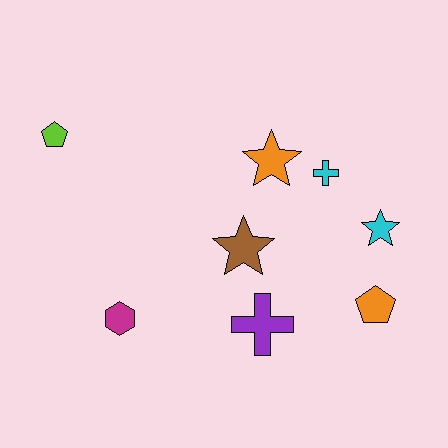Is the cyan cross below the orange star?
Yes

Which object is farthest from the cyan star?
The lime pentagon is farthest from the cyan star.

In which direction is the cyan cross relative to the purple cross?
The cyan cross is above the purple cross.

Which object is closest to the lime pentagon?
The magenta hexagon is closest to the lime pentagon.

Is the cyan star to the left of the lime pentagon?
No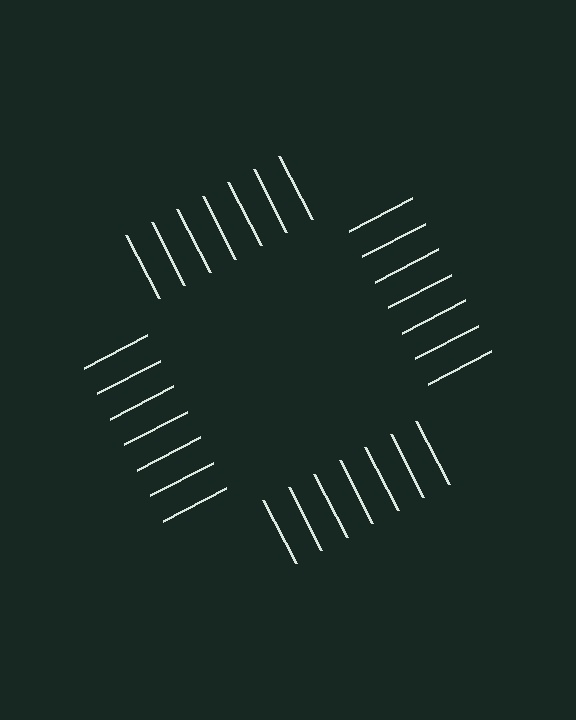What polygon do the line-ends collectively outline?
An illusory square — the line segments terminate on its edges but no continuous stroke is drawn.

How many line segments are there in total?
28 — 7 along each of the 4 edges.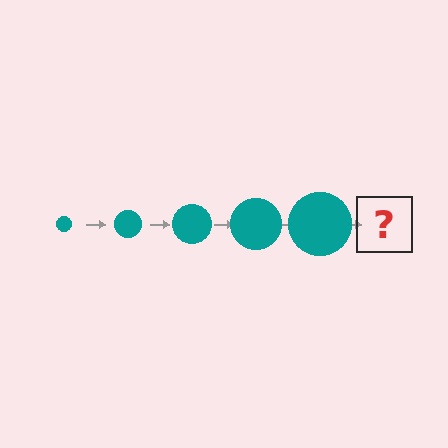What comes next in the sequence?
The next element should be a teal circle, larger than the previous one.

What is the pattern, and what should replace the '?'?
The pattern is that the circle gets progressively larger each step. The '?' should be a teal circle, larger than the previous one.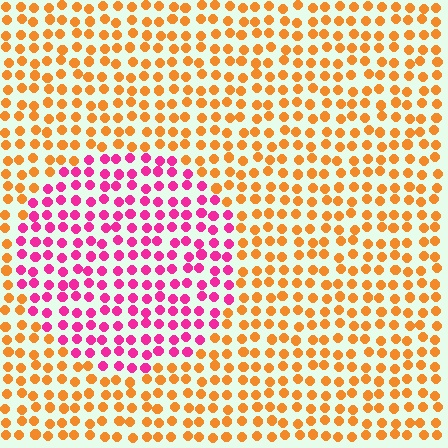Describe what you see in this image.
The image is filled with small orange elements in a uniform arrangement. A circle-shaped region is visible where the elements are tinted to a slightly different hue, forming a subtle color boundary.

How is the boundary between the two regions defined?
The boundary is defined purely by a slight shift in hue (about 64 degrees). Spacing, size, and orientation are identical on both sides.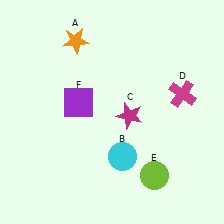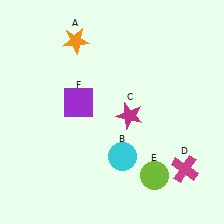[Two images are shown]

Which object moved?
The magenta cross (D) moved down.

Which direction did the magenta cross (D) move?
The magenta cross (D) moved down.